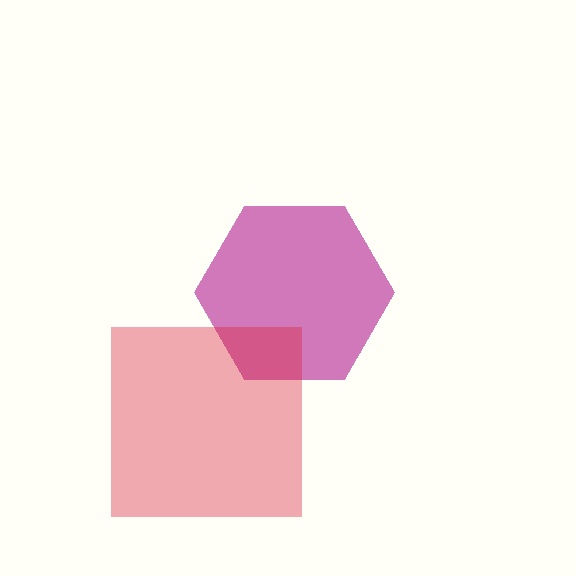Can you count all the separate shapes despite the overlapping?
Yes, there are 2 separate shapes.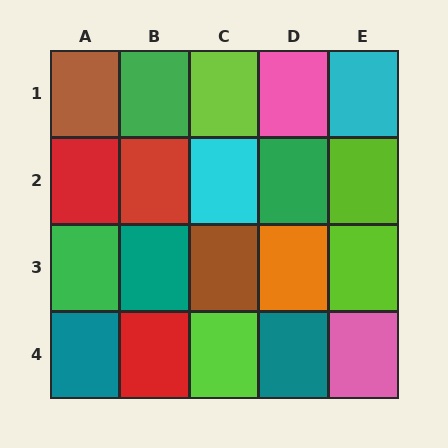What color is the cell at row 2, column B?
Red.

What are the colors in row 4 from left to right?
Teal, red, lime, teal, pink.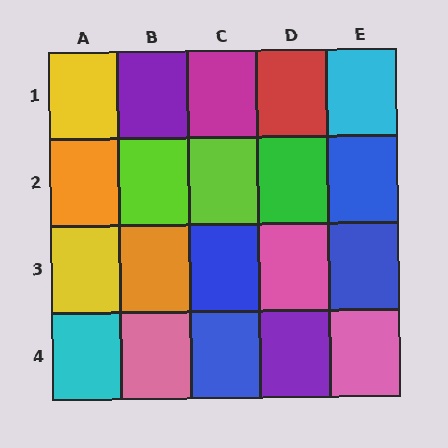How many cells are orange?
2 cells are orange.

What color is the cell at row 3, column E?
Blue.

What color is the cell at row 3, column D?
Pink.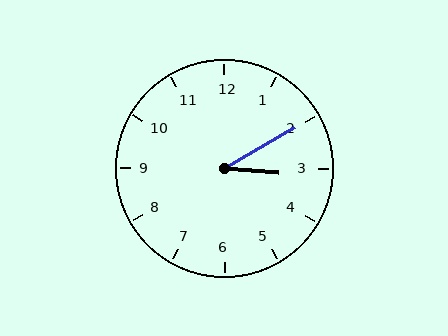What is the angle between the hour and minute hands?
Approximately 35 degrees.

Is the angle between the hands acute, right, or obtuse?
It is acute.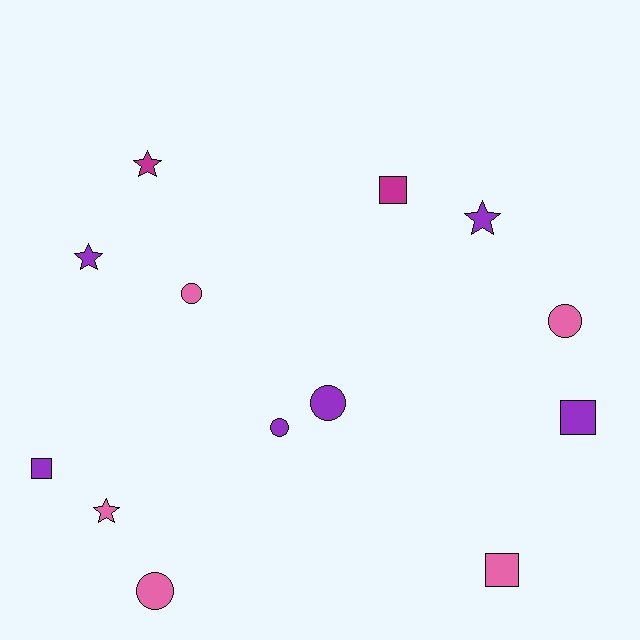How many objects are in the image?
There are 13 objects.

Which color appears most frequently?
Purple, with 6 objects.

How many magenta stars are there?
There is 1 magenta star.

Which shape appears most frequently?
Circle, with 5 objects.